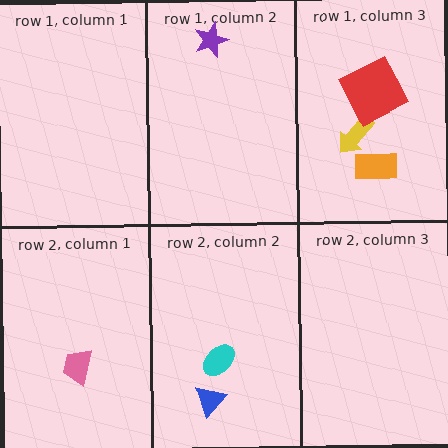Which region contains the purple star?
The row 1, column 2 region.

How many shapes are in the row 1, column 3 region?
3.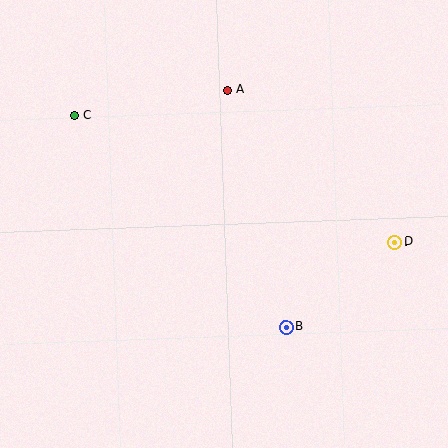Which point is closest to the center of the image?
Point B at (286, 327) is closest to the center.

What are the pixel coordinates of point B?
Point B is at (286, 327).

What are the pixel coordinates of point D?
Point D is at (395, 242).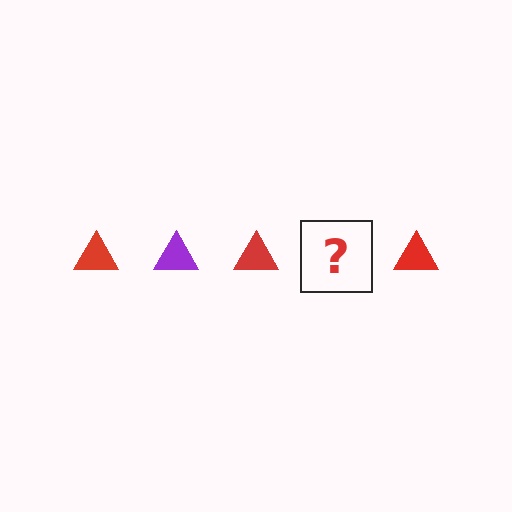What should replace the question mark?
The question mark should be replaced with a purple triangle.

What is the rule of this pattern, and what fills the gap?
The rule is that the pattern cycles through red, purple triangles. The gap should be filled with a purple triangle.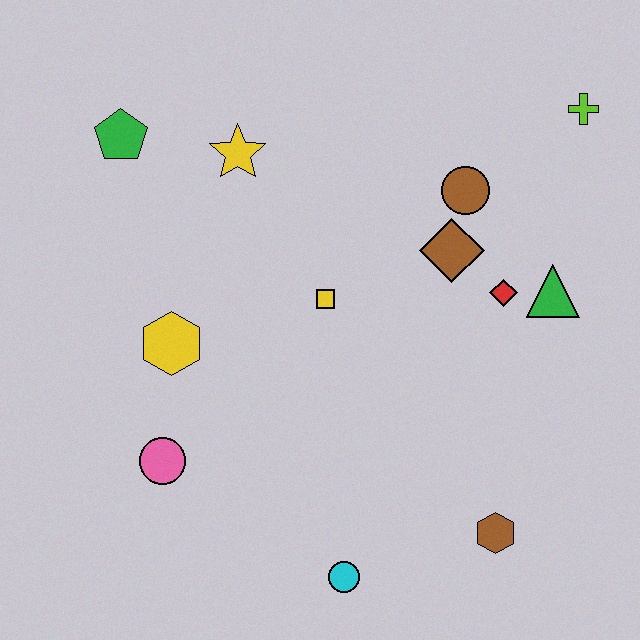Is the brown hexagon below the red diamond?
Yes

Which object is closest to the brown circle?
The brown diamond is closest to the brown circle.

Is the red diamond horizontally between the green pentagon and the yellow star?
No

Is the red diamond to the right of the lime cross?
No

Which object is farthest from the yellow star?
The brown hexagon is farthest from the yellow star.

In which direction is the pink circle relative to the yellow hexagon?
The pink circle is below the yellow hexagon.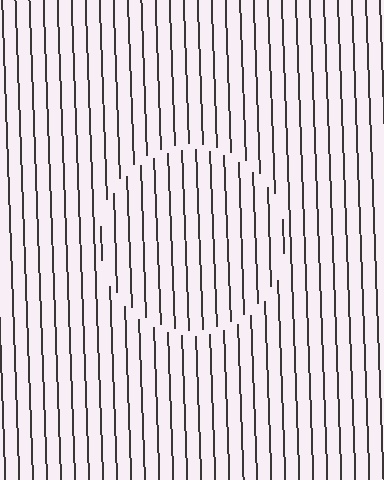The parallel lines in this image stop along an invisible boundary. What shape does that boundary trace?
An illusory circle. The interior of the shape contains the same grating, shifted by half a period — the contour is defined by the phase discontinuity where line-ends from the inner and outer gratings abut.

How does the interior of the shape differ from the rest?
The interior of the shape contains the same grating, shifted by half a period — the contour is defined by the phase discontinuity where line-ends from the inner and outer gratings abut.